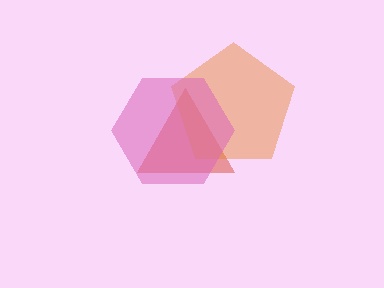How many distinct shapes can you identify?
There are 3 distinct shapes: a red triangle, an orange pentagon, a pink hexagon.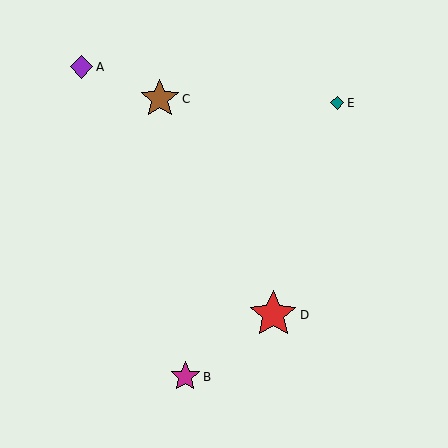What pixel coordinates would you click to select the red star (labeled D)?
Click at (273, 315) to select the red star D.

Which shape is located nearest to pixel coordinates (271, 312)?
The red star (labeled D) at (273, 315) is nearest to that location.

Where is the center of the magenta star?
The center of the magenta star is at (185, 377).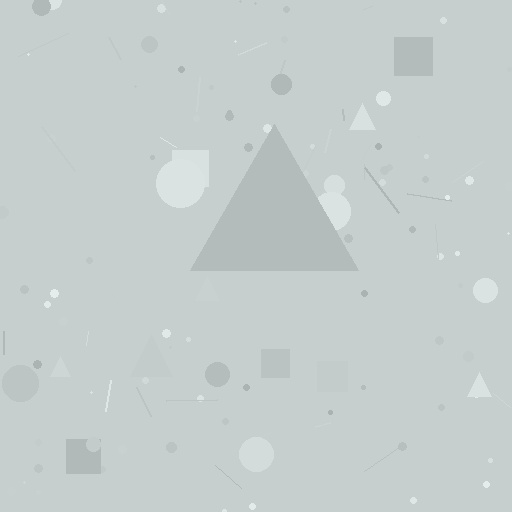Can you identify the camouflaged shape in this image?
The camouflaged shape is a triangle.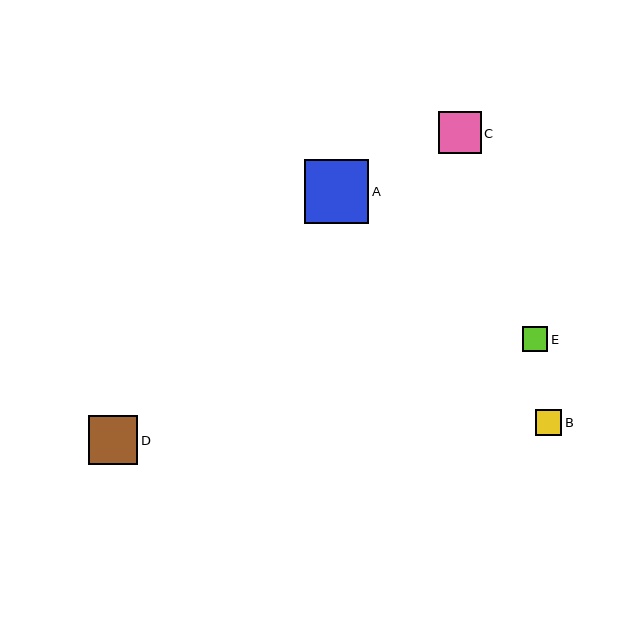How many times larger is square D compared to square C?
Square D is approximately 1.2 times the size of square C.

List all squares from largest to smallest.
From largest to smallest: A, D, C, B, E.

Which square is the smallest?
Square E is the smallest with a size of approximately 26 pixels.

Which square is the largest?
Square A is the largest with a size of approximately 64 pixels.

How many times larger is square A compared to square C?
Square A is approximately 1.5 times the size of square C.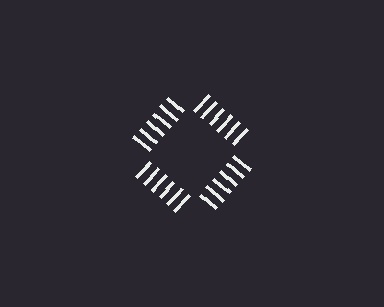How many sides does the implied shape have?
4 sides — the line-ends trace a square.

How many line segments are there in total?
24 — 6 along each of the 4 edges.